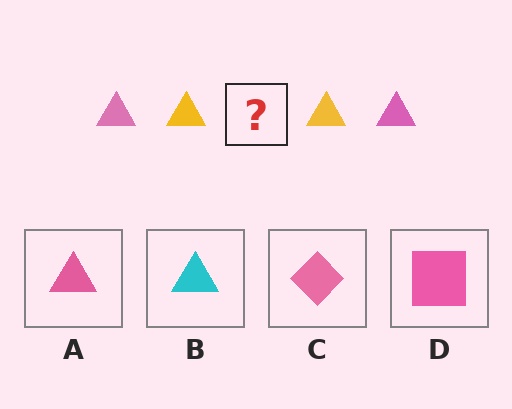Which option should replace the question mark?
Option A.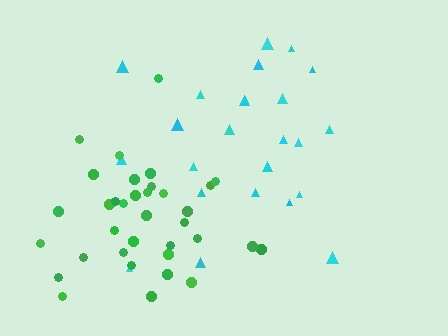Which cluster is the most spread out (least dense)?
Cyan.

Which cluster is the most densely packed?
Green.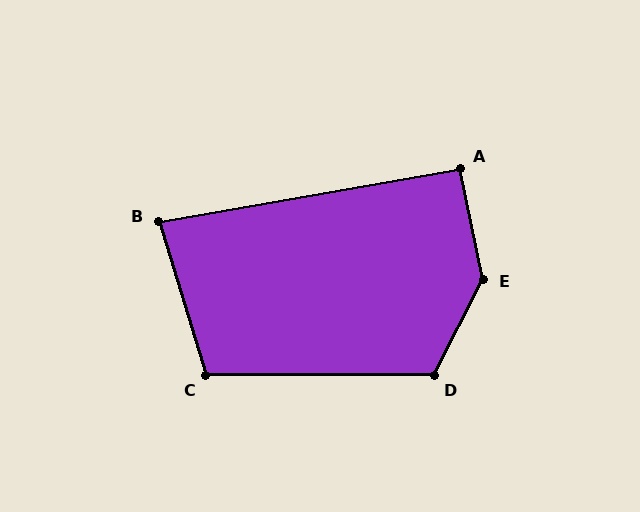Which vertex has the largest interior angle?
E, at approximately 141 degrees.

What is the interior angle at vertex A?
Approximately 92 degrees (approximately right).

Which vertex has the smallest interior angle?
B, at approximately 83 degrees.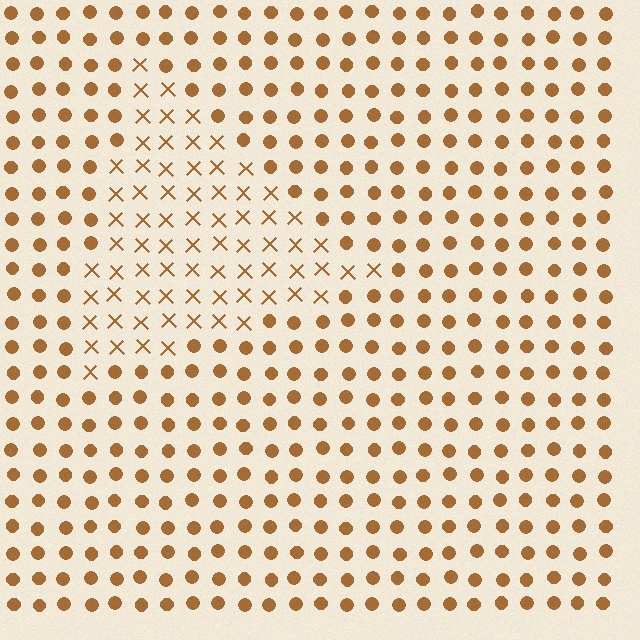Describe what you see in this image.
The image is filled with small brown elements arranged in a uniform grid. A triangle-shaped region contains X marks, while the surrounding area contains circles. The boundary is defined purely by the change in element shape.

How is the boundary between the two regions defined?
The boundary is defined by a change in element shape: X marks inside vs. circles outside. All elements share the same color and spacing.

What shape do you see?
I see a triangle.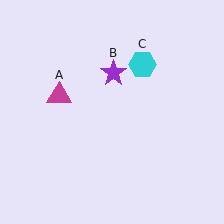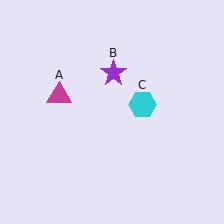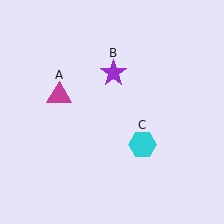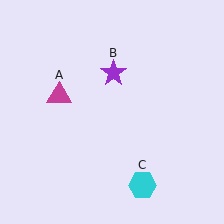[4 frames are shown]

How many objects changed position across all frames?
1 object changed position: cyan hexagon (object C).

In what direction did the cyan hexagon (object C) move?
The cyan hexagon (object C) moved down.